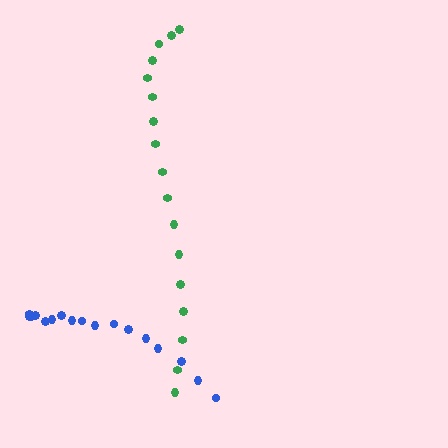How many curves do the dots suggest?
There are 2 distinct paths.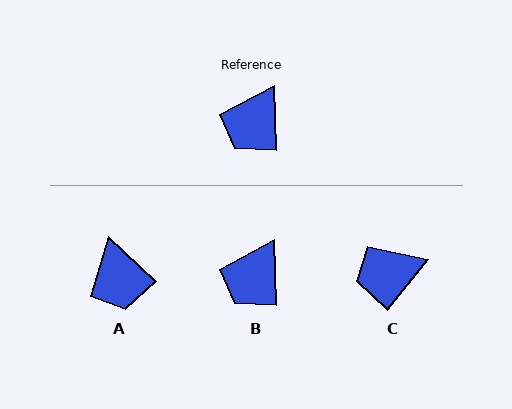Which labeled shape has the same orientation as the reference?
B.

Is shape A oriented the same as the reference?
No, it is off by about 45 degrees.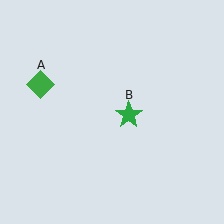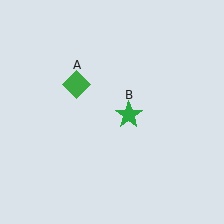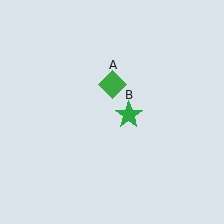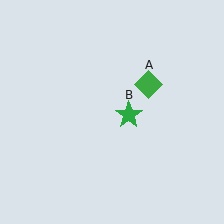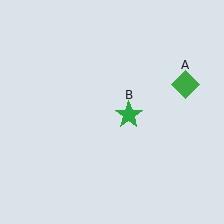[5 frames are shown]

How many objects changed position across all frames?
1 object changed position: green diamond (object A).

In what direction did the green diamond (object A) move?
The green diamond (object A) moved right.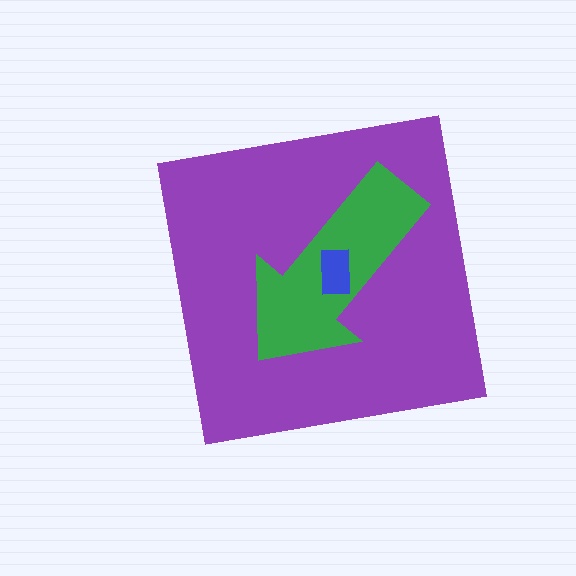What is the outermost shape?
The purple square.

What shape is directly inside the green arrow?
The blue rectangle.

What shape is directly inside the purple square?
The green arrow.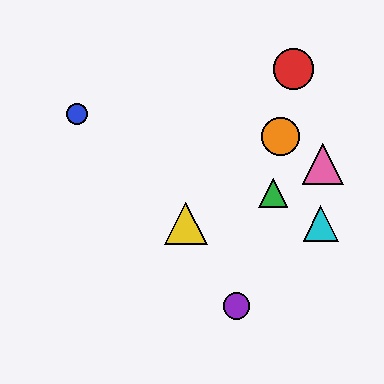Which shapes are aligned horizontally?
The yellow triangle, the cyan triangle are aligned horizontally.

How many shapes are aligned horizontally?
2 shapes (the yellow triangle, the cyan triangle) are aligned horizontally.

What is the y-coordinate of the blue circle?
The blue circle is at y≈114.